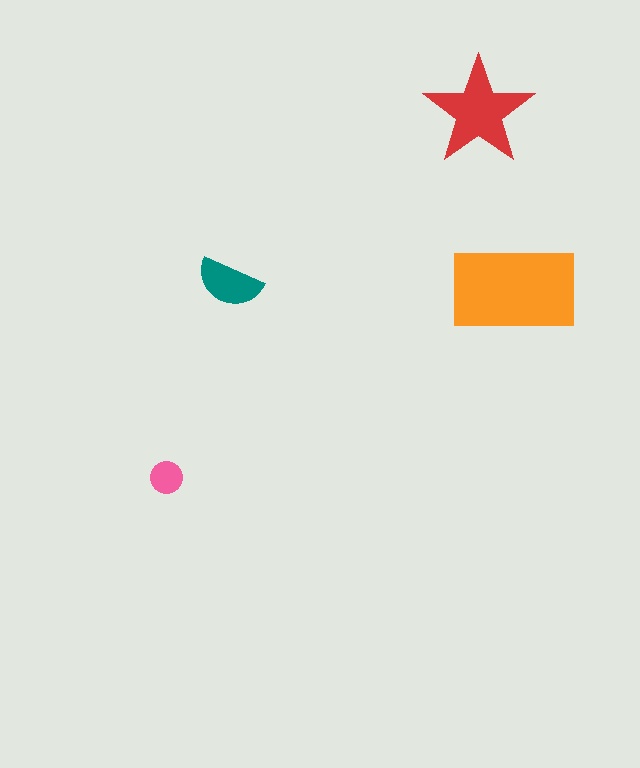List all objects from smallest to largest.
The pink circle, the teal semicircle, the red star, the orange rectangle.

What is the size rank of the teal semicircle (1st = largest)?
3rd.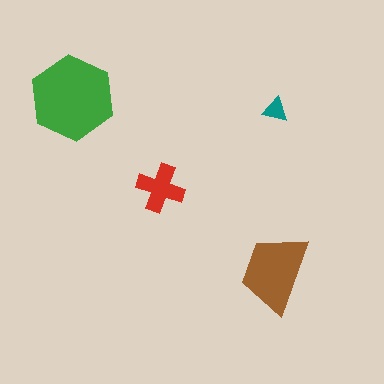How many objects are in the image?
There are 4 objects in the image.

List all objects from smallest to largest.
The teal triangle, the red cross, the brown trapezoid, the green hexagon.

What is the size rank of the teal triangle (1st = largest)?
4th.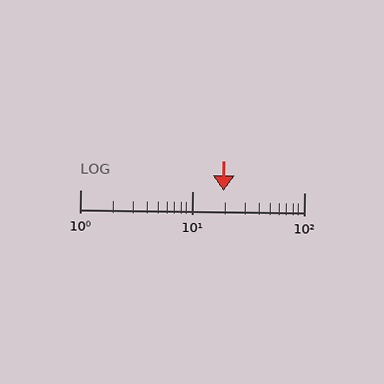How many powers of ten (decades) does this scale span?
The scale spans 2 decades, from 1 to 100.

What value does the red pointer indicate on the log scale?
The pointer indicates approximately 19.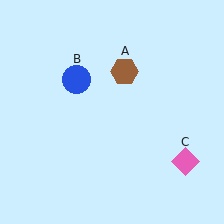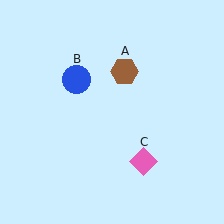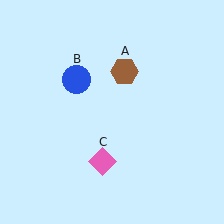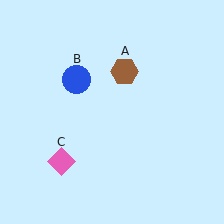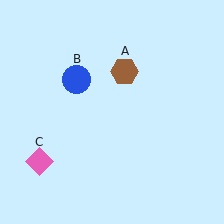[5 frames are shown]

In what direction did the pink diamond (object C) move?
The pink diamond (object C) moved left.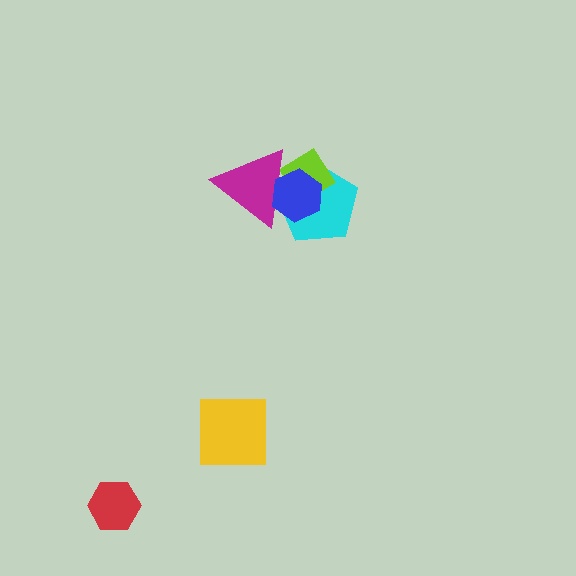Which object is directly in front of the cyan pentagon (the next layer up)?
The lime diamond is directly in front of the cyan pentagon.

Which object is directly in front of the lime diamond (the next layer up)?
The magenta triangle is directly in front of the lime diamond.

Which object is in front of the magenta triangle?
The blue hexagon is in front of the magenta triangle.